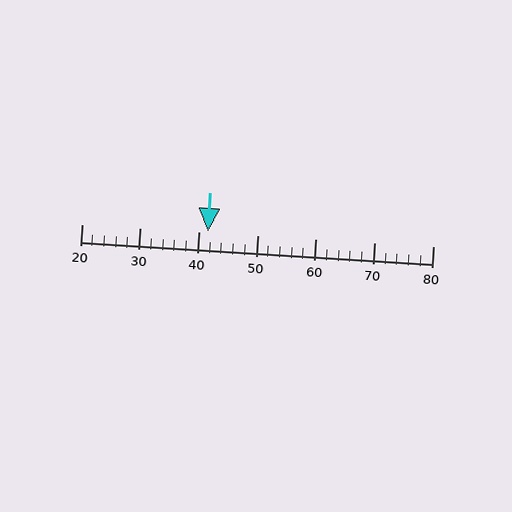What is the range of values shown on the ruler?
The ruler shows values from 20 to 80.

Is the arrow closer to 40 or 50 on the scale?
The arrow is closer to 40.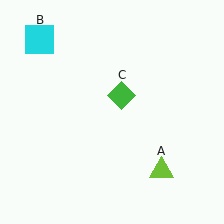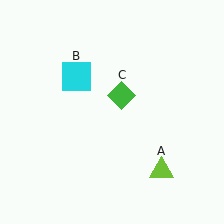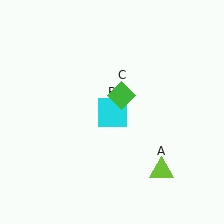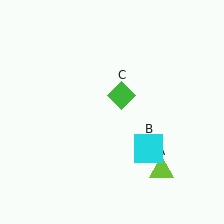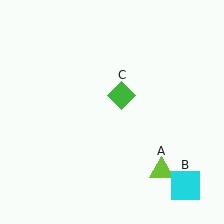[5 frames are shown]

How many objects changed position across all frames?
1 object changed position: cyan square (object B).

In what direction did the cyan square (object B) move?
The cyan square (object B) moved down and to the right.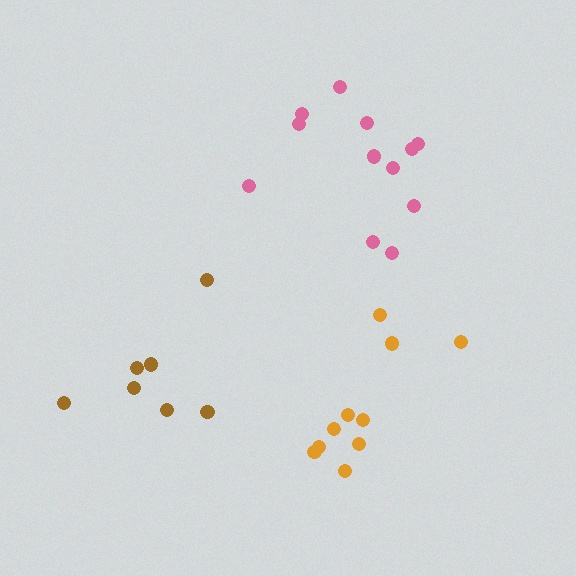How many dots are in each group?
Group 1: 12 dots, Group 2: 10 dots, Group 3: 7 dots (29 total).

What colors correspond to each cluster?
The clusters are colored: pink, orange, brown.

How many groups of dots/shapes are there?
There are 3 groups.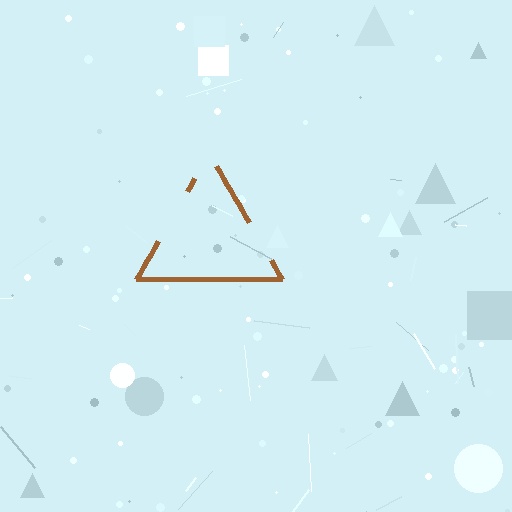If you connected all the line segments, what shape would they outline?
They would outline a triangle.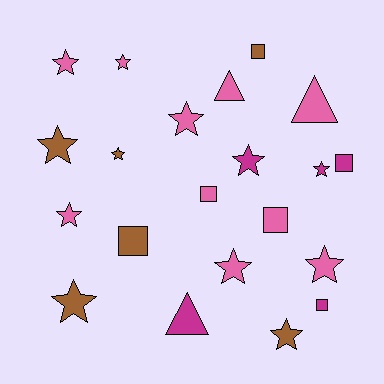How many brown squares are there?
There are 2 brown squares.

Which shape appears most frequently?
Star, with 12 objects.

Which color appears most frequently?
Pink, with 10 objects.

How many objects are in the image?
There are 21 objects.